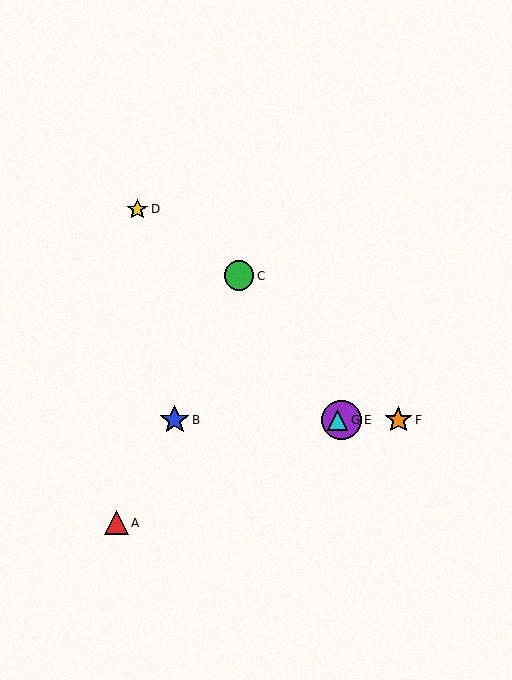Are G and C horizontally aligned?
No, G is at y≈420 and C is at y≈276.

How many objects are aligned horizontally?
4 objects (B, E, F, G) are aligned horizontally.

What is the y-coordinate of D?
Object D is at y≈209.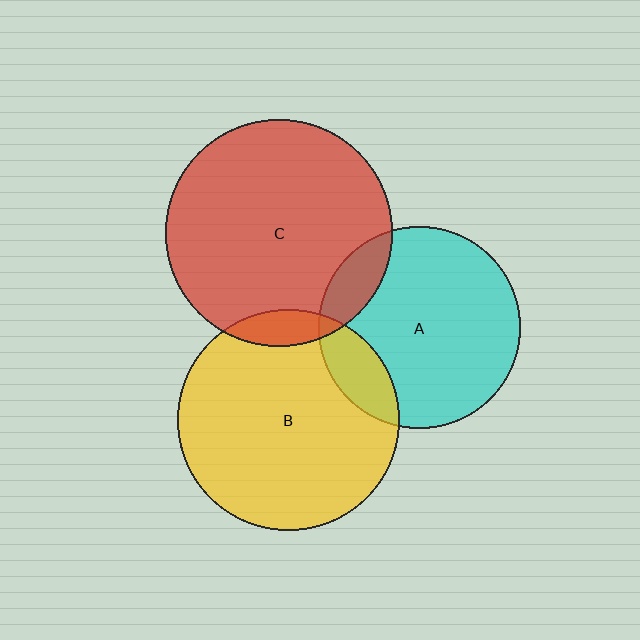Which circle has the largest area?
Circle C (red).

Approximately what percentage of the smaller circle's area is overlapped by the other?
Approximately 10%.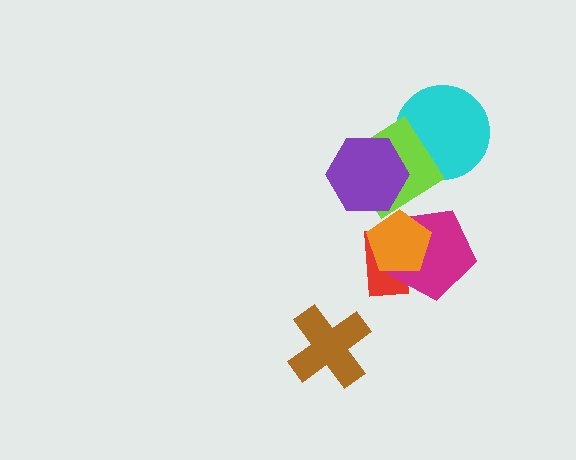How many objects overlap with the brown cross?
0 objects overlap with the brown cross.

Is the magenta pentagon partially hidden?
Yes, it is partially covered by another shape.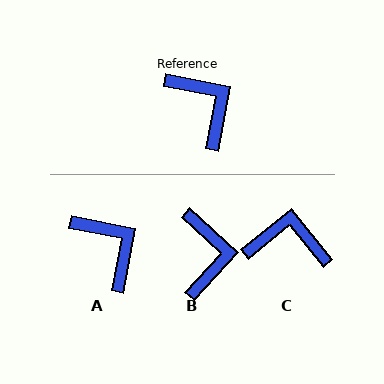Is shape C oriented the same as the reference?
No, it is off by about 50 degrees.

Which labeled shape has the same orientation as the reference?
A.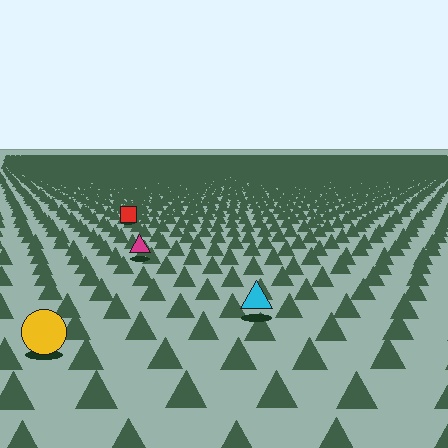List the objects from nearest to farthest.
From nearest to farthest: the yellow circle, the cyan triangle, the magenta triangle, the red square.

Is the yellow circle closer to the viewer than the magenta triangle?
Yes. The yellow circle is closer — you can tell from the texture gradient: the ground texture is coarser near it.